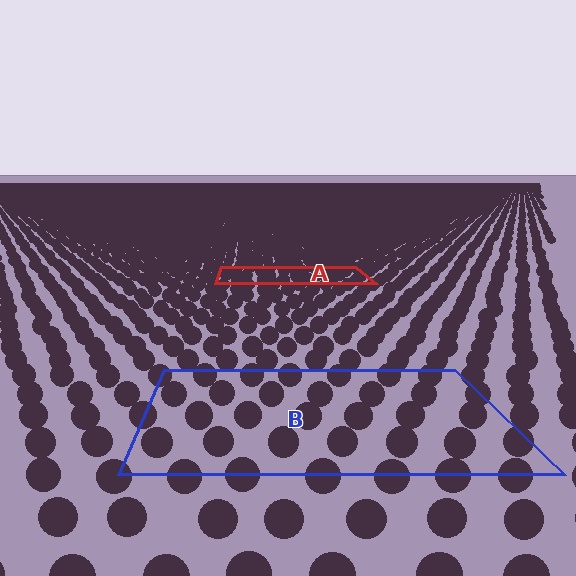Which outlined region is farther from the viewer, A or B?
Region A is farther from the viewer — the texture elements inside it appear smaller and more densely packed.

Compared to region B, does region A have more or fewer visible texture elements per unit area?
Region A has more texture elements per unit area — they are packed more densely because it is farther away.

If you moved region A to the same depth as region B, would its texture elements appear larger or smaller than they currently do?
They would appear larger. At a closer depth, the same texture elements are projected at a bigger on-screen size.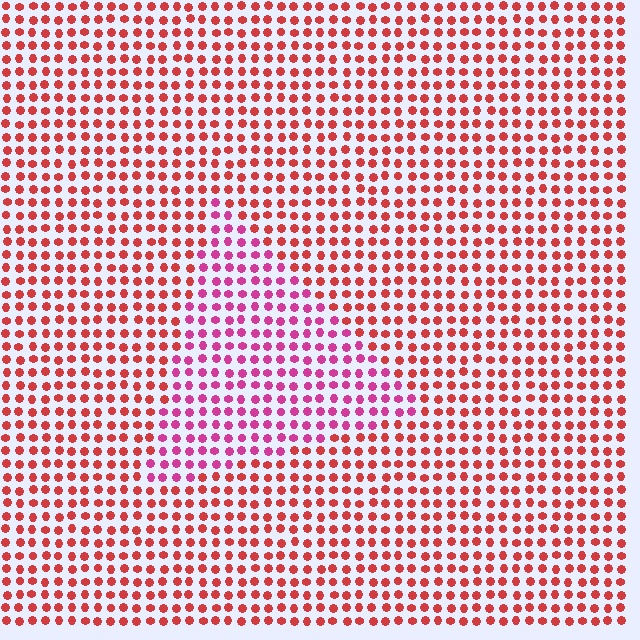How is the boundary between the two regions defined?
The boundary is defined purely by a slight shift in hue (about 36 degrees). Spacing, size, and orientation are identical on both sides.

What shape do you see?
I see a triangle.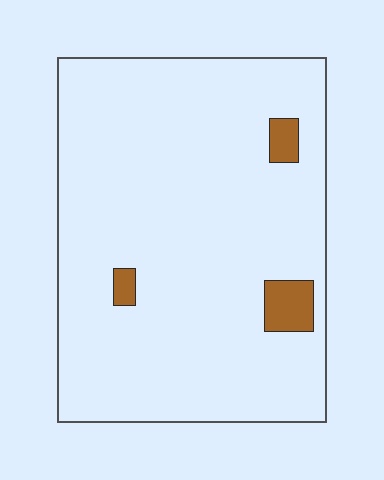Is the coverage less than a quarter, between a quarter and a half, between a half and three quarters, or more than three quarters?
Less than a quarter.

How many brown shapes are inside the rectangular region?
3.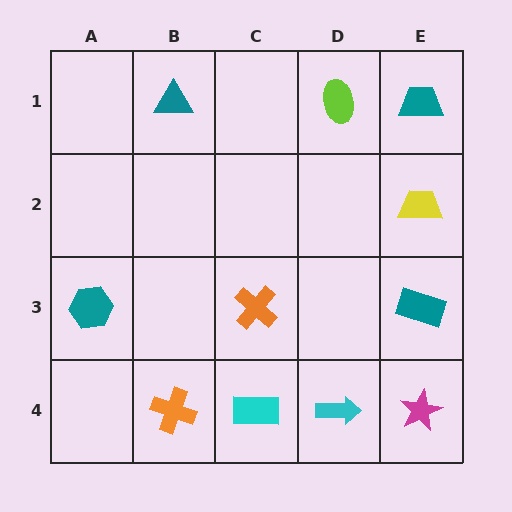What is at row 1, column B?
A teal triangle.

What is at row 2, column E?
A yellow trapezoid.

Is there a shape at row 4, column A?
No, that cell is empty.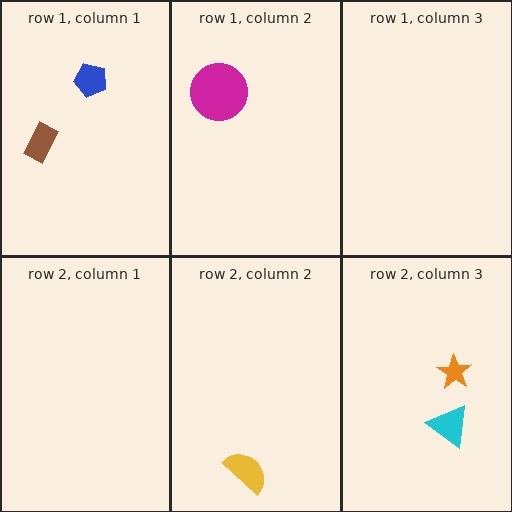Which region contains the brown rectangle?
The row 1, column 1 region.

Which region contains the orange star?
The row 2, column 3 region.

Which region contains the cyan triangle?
The row 2, column 3 region.